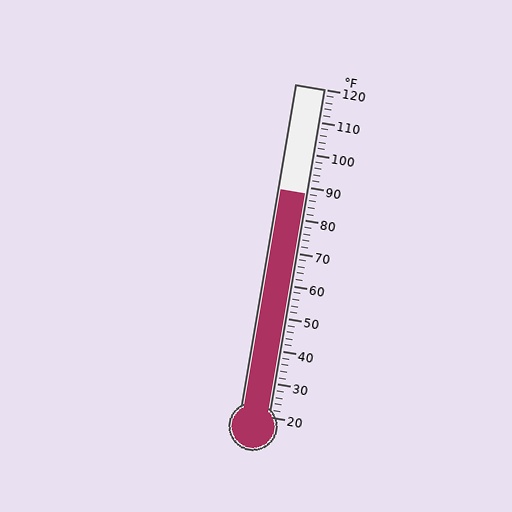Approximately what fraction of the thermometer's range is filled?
The thermometer is filled to approximately 70% of its range.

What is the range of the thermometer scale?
The thermometer scale ranges from 20°F to 120°F.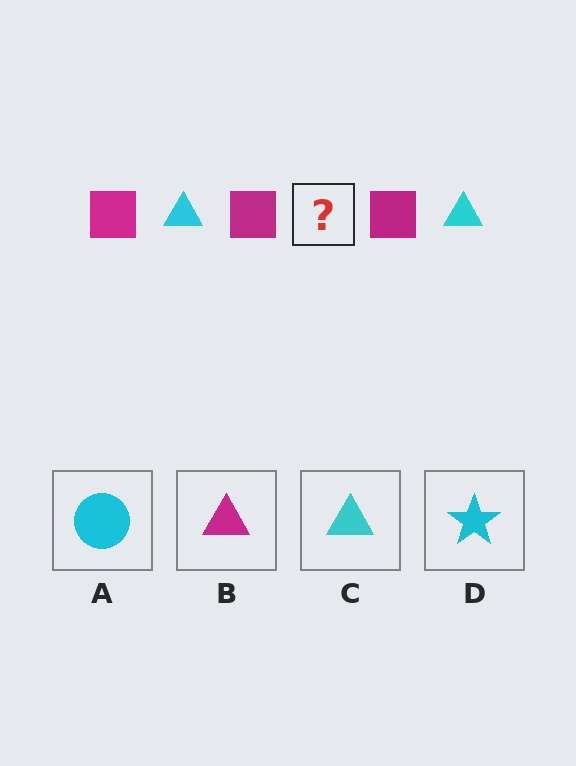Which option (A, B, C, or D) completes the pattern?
C.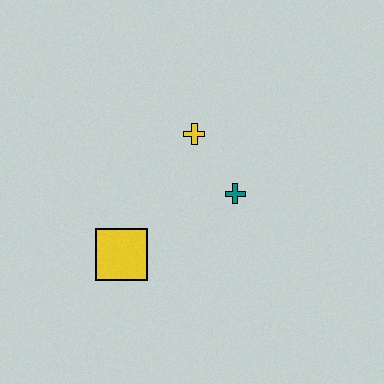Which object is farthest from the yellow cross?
The yellow square is farthest from the yellow cross.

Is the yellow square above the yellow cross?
No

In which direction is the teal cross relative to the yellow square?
The teal cross is to the right of the yellow square.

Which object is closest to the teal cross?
The yellow cross is closest to the teal cross.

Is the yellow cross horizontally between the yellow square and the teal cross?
Yes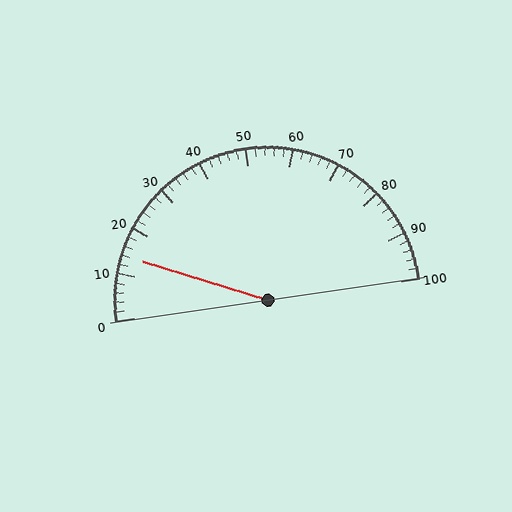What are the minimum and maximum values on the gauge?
The gauge ranges from 0 to 100.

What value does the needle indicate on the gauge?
The needle indicates approximately 14.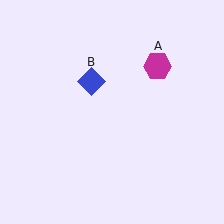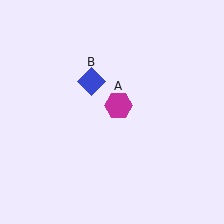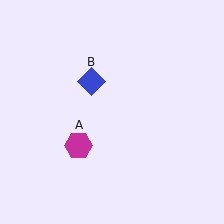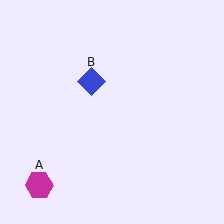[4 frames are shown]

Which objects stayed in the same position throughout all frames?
Blue diamond (object B) remained stationary.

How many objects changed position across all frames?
1 object changed position: magenta hexagon (object A).